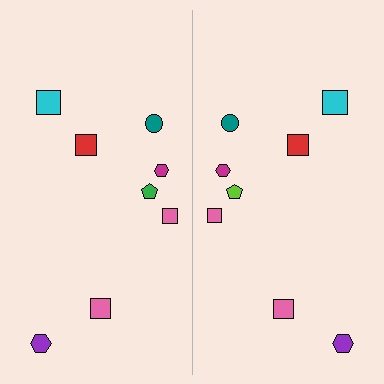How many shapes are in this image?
There are 16 shapes in this image.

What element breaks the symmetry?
The lime pentagon on the right side breaks the symmetry — its mirror counterpart is green.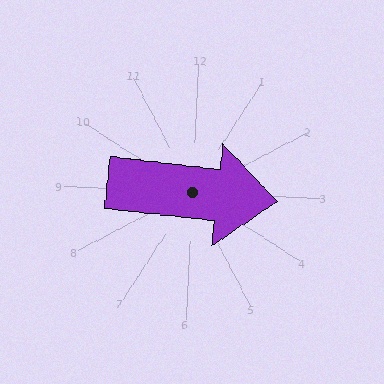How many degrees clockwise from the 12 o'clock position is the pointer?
Approximately 94 degrees.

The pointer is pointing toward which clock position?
Roughly 3 o'clock.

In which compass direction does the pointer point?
East.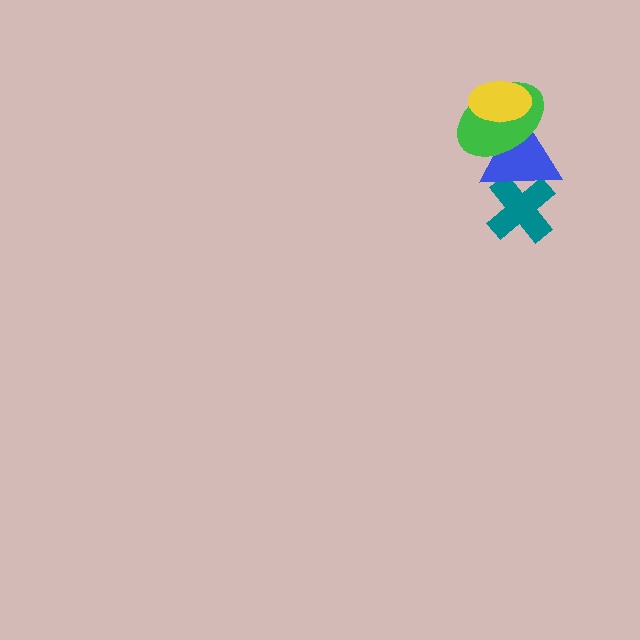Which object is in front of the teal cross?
The blue triangle is in front of the teal cross.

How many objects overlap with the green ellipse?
2 objects overlap with the green ellipse.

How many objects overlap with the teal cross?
1 object overlaps with the teal cross.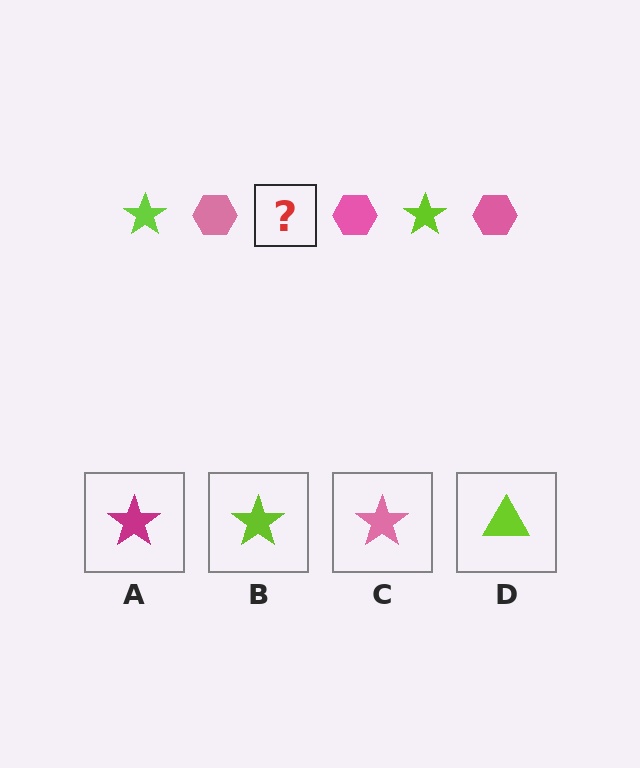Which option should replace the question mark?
Option B.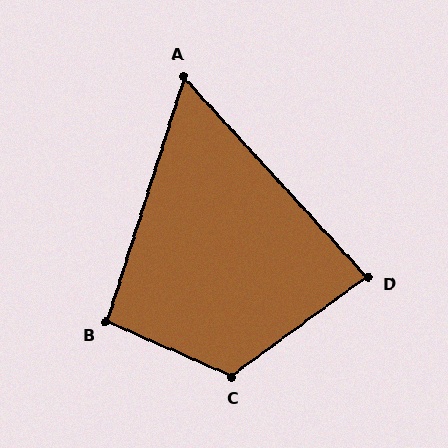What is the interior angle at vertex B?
Approximately 96 degrees (obtuse).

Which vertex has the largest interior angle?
C, at approximately 120 degrees.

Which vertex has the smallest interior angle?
A, at approximately 60 degrees.